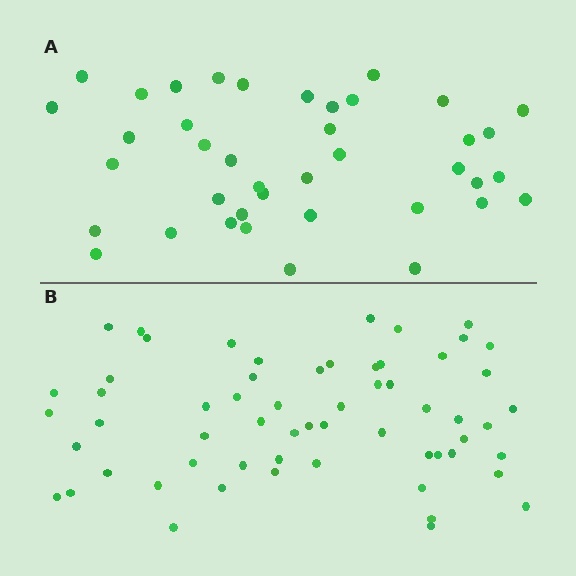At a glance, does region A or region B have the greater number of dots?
Region B (the bottom region) has more dots.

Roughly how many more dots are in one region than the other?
Region B has approximately 20 more dots than region A.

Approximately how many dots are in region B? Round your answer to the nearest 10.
About 60 dots.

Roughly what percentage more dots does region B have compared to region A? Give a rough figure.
About 50% more.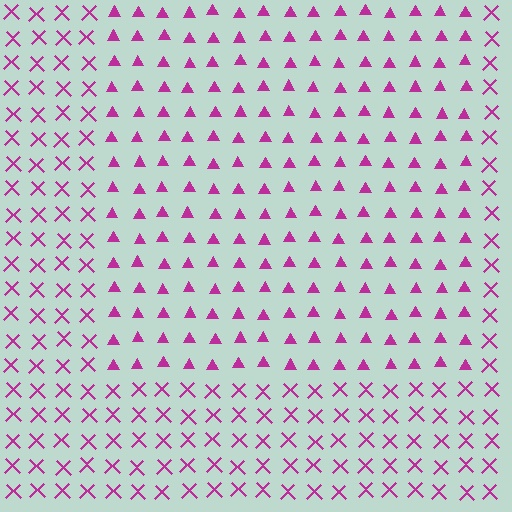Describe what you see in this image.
The image is filled with small magenta elements arranged in a uniform grid. A rectangle-shaped region contains triangles, while the surrounding area contains X marks. The boundary is defined purely by the change in element shape.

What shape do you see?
I see a rectangle.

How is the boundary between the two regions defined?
The boundary is defined by a change in element shape: triangles inside vs. X marks outside. All elements share the same color and spacing.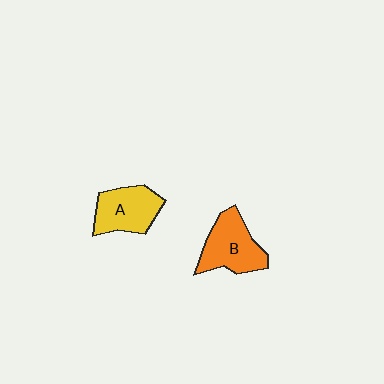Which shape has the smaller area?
Shape A (yellow).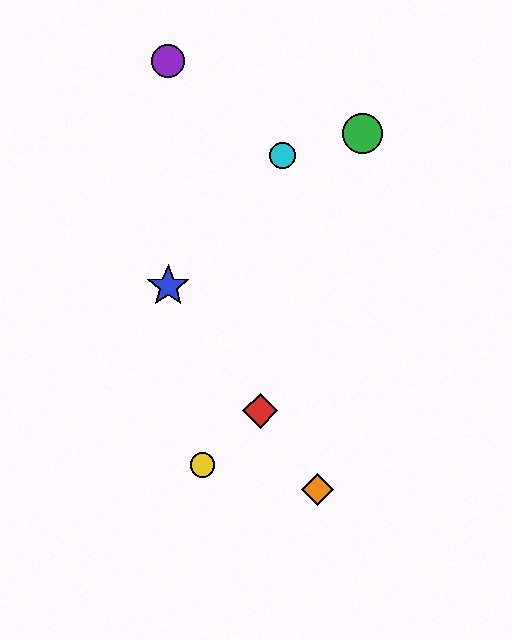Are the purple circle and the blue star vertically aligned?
Yes, both are at x≈168.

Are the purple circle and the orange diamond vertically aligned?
No, the purple circle is at x≈168 and the orange diamond is at x≈317.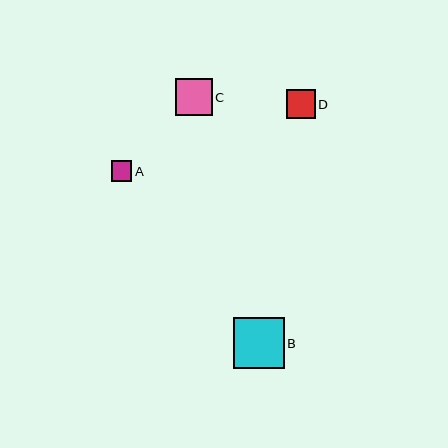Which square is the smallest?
Square A is the smallest with a size of approximately 21 pixels.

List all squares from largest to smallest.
From largest to smallest: B, C, D, A.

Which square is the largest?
Square B is the largest with a size of approximately 51 pixels.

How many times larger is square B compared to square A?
Square B is approximately 2.5 times the size of square A.